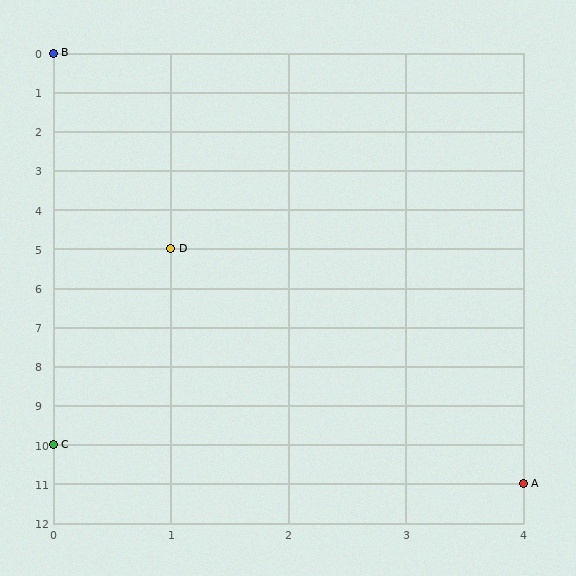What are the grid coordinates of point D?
Point D is at grid coordinates (1, 5).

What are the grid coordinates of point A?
Point A is at grid coordinates (4, 11).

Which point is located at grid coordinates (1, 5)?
Point D is at (1, 5).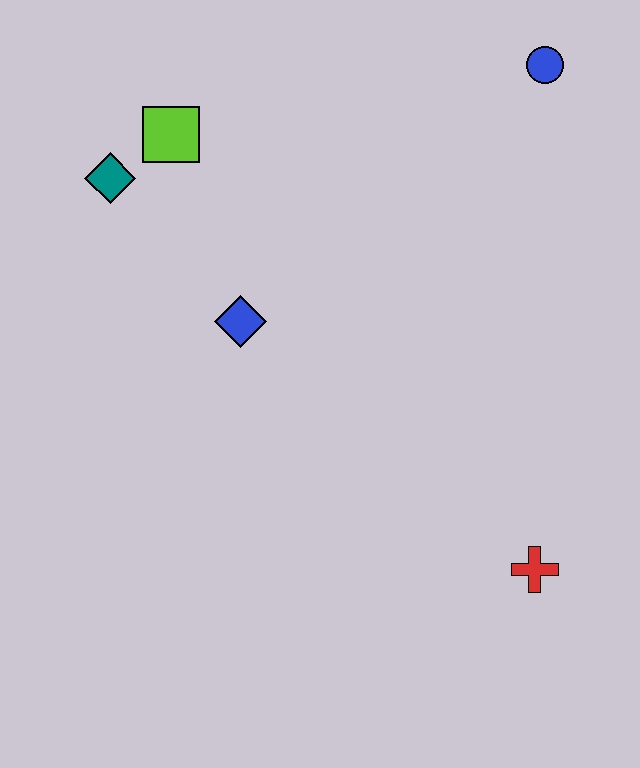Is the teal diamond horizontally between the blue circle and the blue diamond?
No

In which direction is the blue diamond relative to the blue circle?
The blue diamond is to the left of the blue circle.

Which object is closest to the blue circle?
The lime square is closest to the blue circle.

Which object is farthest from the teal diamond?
The red cross is farthest from the teal diamond.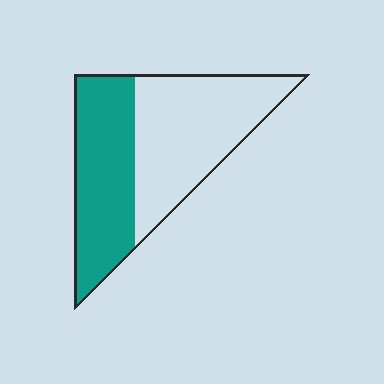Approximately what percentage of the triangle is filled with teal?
Approximately 45%.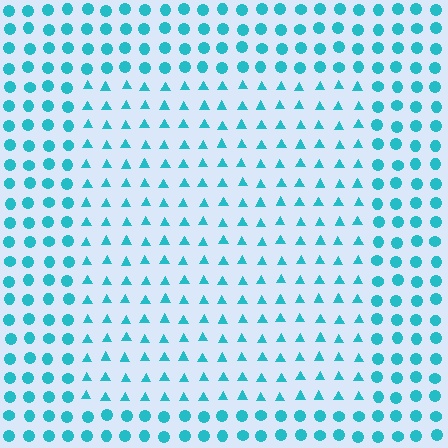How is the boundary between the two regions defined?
The boundary is defined by a change in element shape: triangles inside vs. circles outside. All elements share the same color and spacing.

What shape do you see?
I see a rectangle.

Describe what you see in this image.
The image is filled with small cyan elements arranged in a uniform grid. A rectangle-shaped region contains triangles, while the surrounding area contains circles. The boundary is defined purely by the change in element shape.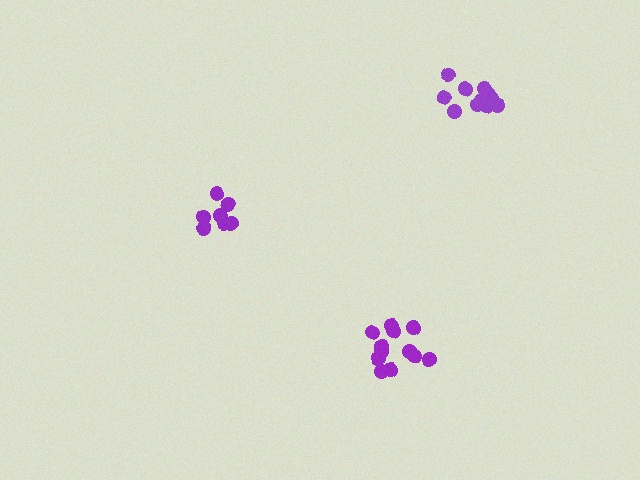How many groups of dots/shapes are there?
There are 3 groups.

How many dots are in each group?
Group 1: 7 dots, Group 2: 11 dots, Group 3: 13 dots (31 total).